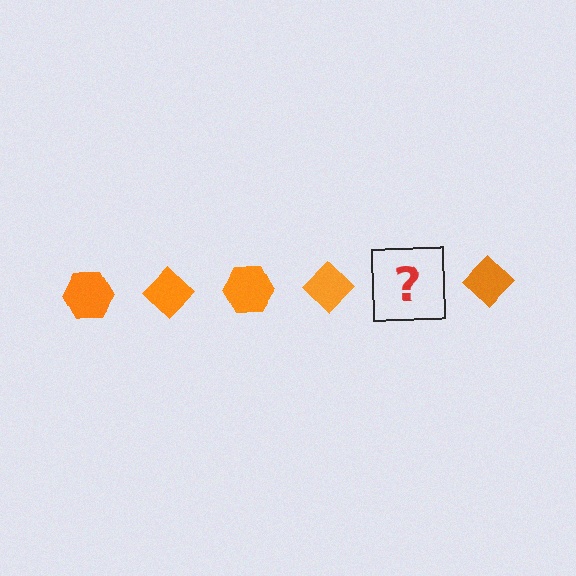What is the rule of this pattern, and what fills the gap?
The rule is that the pattern cycles through hexagon, diamond shapes in orange. The gap should be filled with an orange hexagon.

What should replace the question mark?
The question mark should be replaced with an orange hexagon.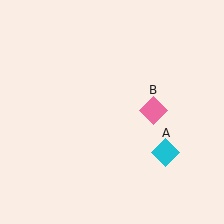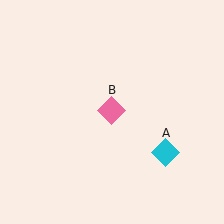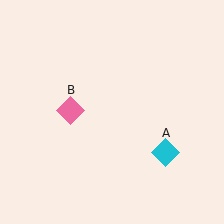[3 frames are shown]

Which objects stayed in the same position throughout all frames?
Cyan diamond (object A) remained stationary.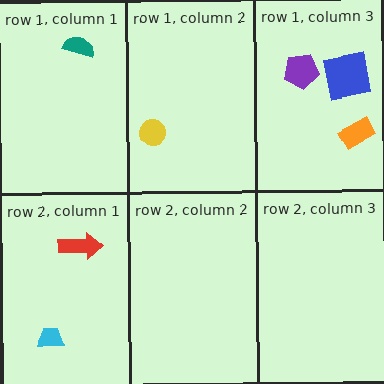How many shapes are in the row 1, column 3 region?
3.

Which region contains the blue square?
The row 1, column 3 region.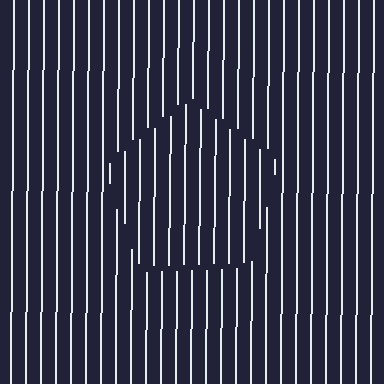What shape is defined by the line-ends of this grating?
An illusory pentagon. The interior of the shape contains the same grating, shifted by half a period — the contour is defined by the phase discontinuity where line-ends from the inner and outer gratings abut.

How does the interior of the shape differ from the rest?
The interior of the shape contains the same grating, shifted by half a period — the contour is defined by the phase discontinuity where line-ends from the inner and outer gratings abut.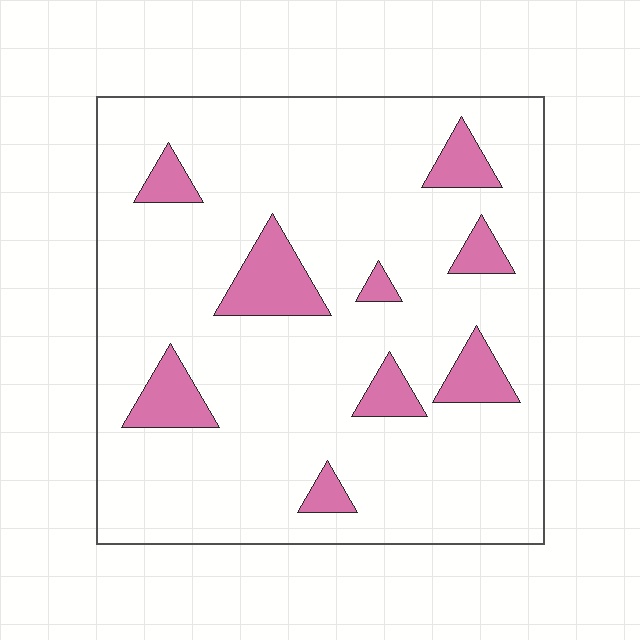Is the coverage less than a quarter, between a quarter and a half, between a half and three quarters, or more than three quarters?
Less than a quarter.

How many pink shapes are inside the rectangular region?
9.